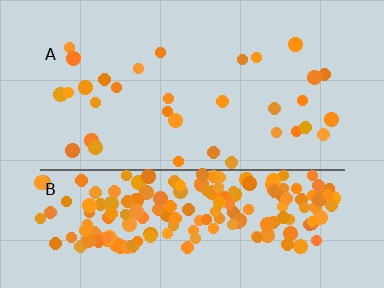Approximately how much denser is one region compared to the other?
Approximately 6.4× — region B over region A.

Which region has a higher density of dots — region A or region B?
B (the bottom).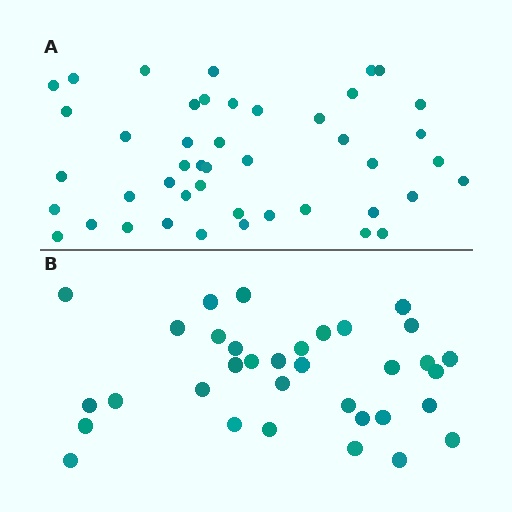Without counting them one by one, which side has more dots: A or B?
Region A (the top region) has more dots.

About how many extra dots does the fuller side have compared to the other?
Region A has roughly 12 or so more dots than region B.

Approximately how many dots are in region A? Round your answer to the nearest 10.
About 40 dots. (The exact count is 45, which rounds to 40.)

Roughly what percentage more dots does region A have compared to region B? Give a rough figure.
About 30% more.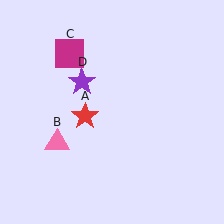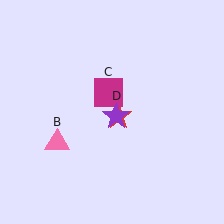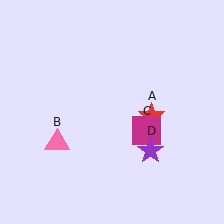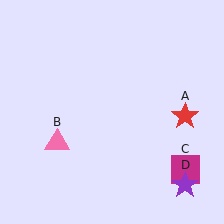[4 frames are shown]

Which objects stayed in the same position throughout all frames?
Pink triangle (object B) remained stationary.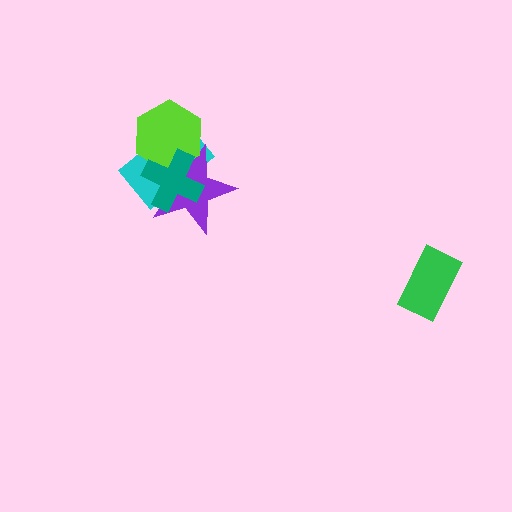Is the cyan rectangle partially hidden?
Yes, it is partially covered by another shape.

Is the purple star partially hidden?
Yes, it is partially covered by another shape.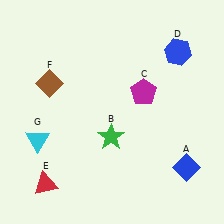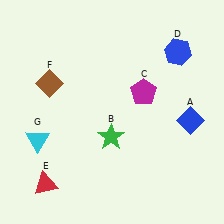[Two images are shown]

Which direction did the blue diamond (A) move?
The blue diamond (A) moved up.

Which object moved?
The blue diamond (A) moved up.